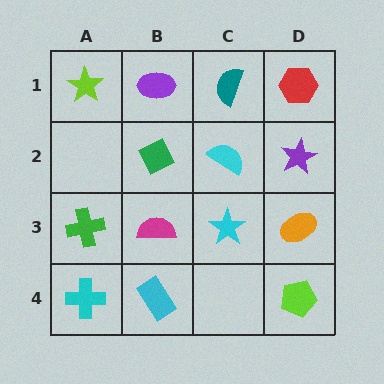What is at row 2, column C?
A cyan semicircle.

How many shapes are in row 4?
3 shapes.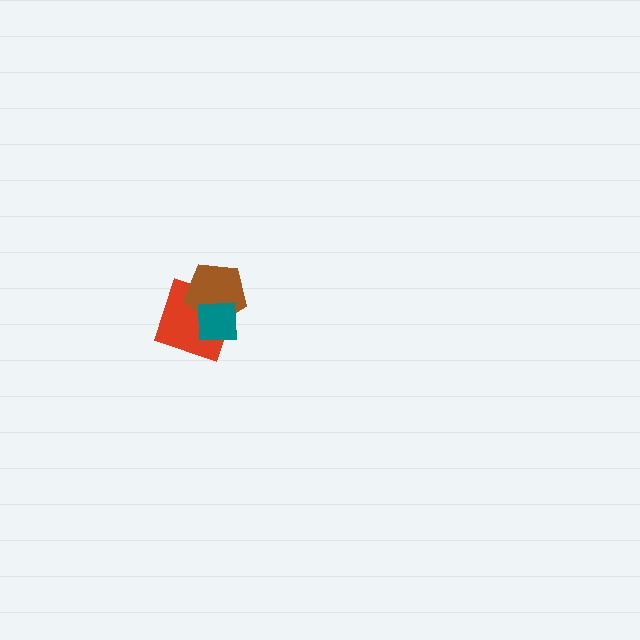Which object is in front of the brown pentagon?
The teal square is in front of the brown pentagon.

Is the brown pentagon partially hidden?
Yes, it is partially covered by another shape.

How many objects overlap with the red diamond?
2 objects overlap with the red diamond.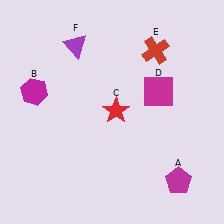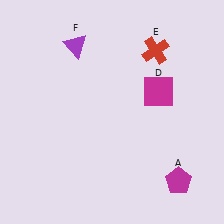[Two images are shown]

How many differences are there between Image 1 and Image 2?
There are 2 differences between the two images.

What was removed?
The red star (C), the magenta hexagon (B) were removed in Image 2.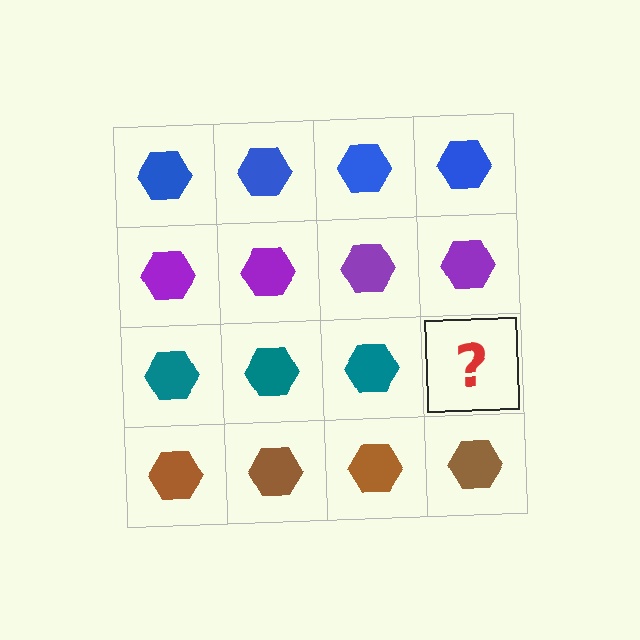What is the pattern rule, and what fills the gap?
The rule is that each row has a consistent color. The gap should be filled with a teal hexagon.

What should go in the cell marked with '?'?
The missing cell should contain a teal hexagon.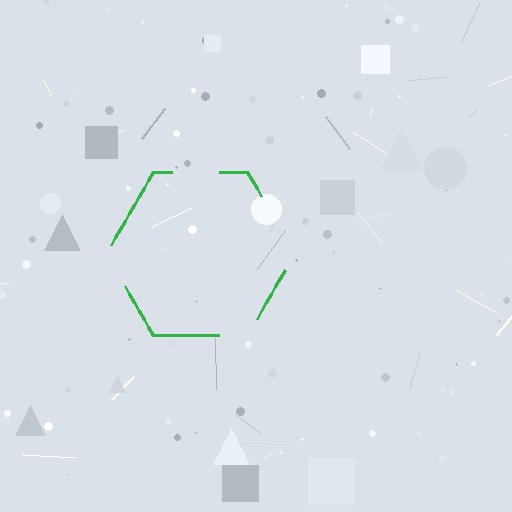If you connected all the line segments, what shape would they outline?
They would outline a hexagon.